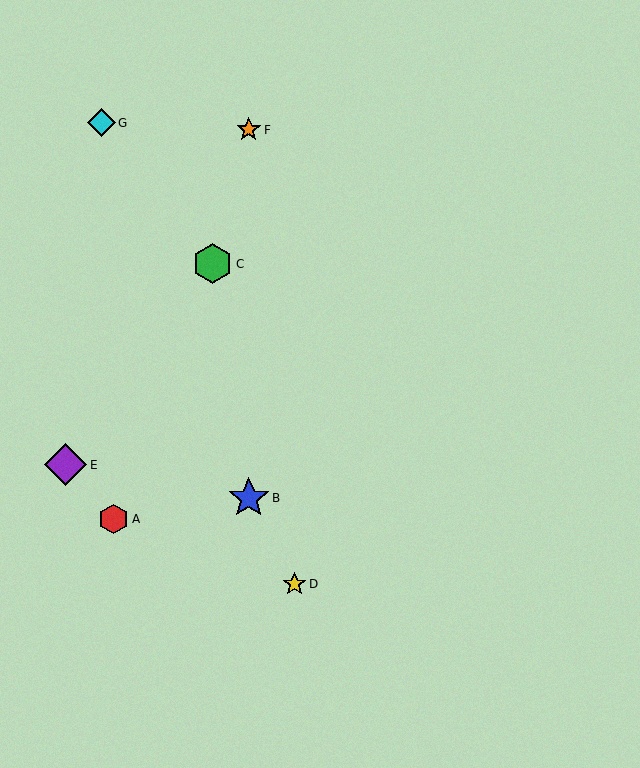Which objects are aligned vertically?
Objects B, F are aligned vertically.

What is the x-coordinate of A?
Object A is at x≈114.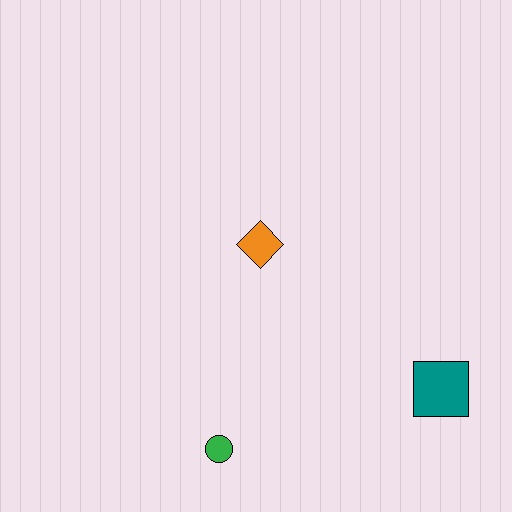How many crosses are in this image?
There are no crosses.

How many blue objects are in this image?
There are no blue objects.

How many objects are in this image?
There are 3 objects.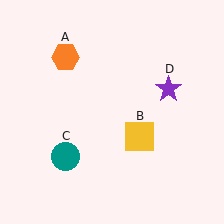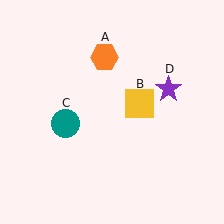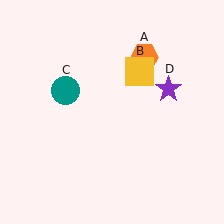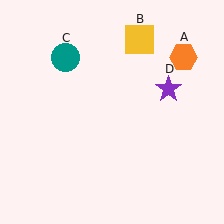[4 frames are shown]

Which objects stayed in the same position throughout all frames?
Purple star (object D) remained stationary.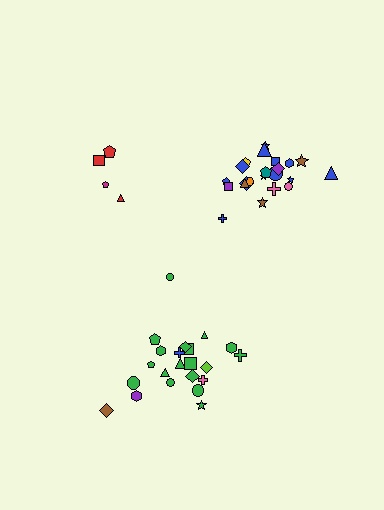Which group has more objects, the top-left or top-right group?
The top-right group.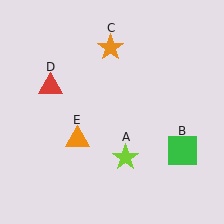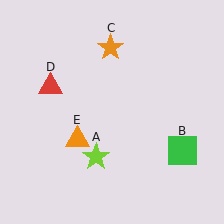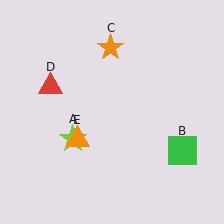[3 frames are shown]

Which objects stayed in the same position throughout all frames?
Green square (object B) and orange star (object C) and red triangle (object D) and orange triangle (object E) remained stationary.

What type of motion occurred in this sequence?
The lime star (object A) rotated clockwise around the center of the scene.